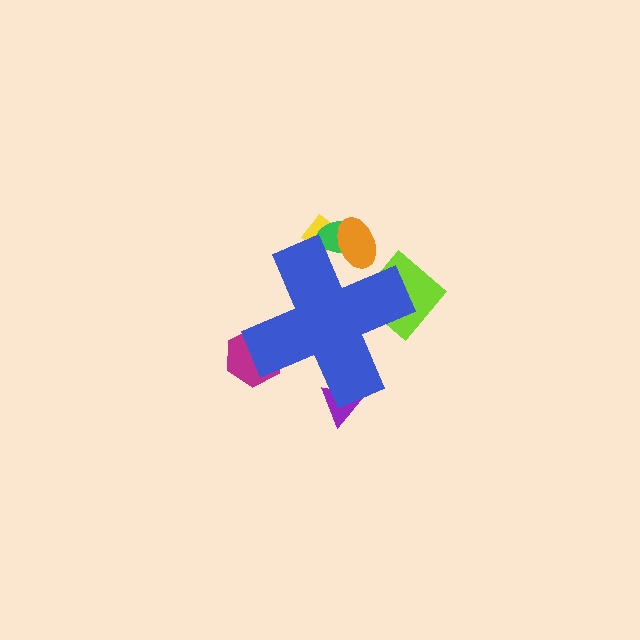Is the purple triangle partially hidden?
Yes, the purple triangle is partially hidden behind the blue cross.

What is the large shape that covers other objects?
A blue cross.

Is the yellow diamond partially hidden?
Yes, the yellow diamond is partially hidden behind the blue cross.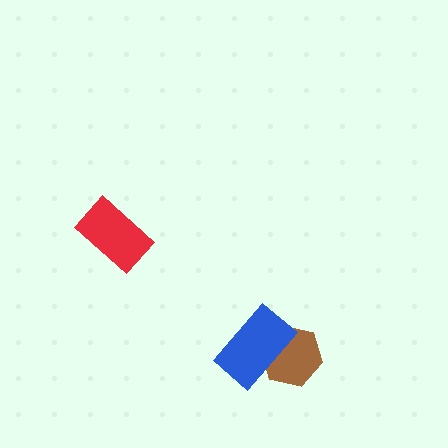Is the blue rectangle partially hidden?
No, no other shape covers it.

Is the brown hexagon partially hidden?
Yes, it is partially covered by another shape.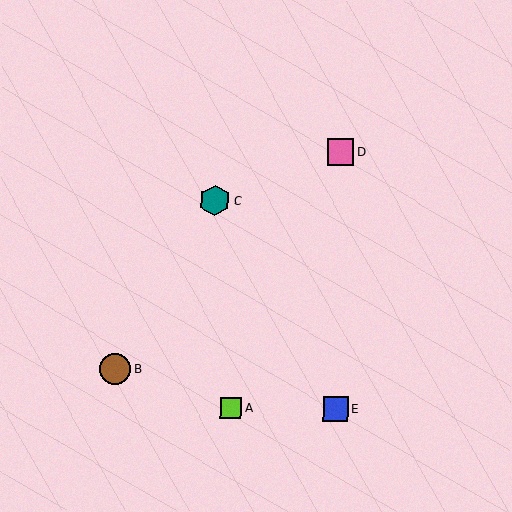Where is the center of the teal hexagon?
The center of the teal hexagon is at (215, 200).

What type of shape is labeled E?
Shape E is a blue square.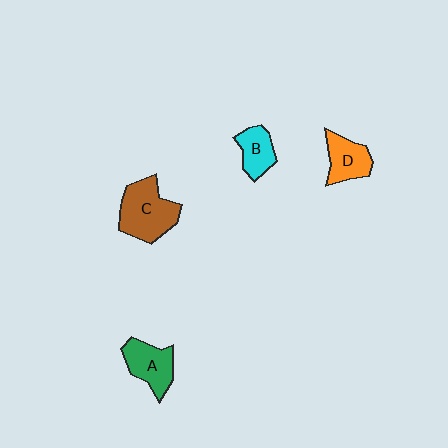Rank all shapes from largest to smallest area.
From largest to smallest: C (brown), A (green), D (orange), B (cyan).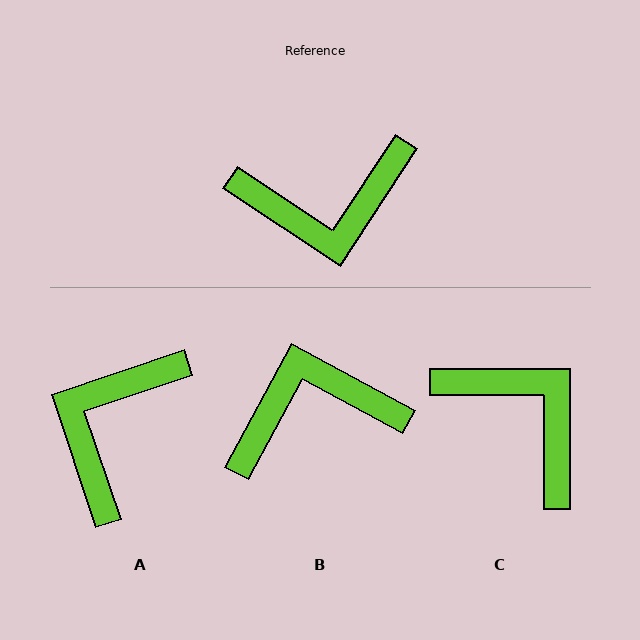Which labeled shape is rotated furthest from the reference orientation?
B, about 175 degrees away.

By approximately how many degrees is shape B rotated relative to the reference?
Approximately 175 degrees clockwise.